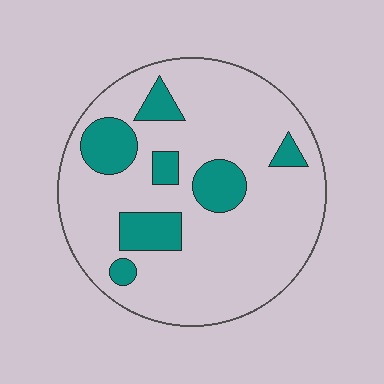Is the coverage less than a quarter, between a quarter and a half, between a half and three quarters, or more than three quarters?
Less than a quarter.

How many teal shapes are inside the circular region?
7.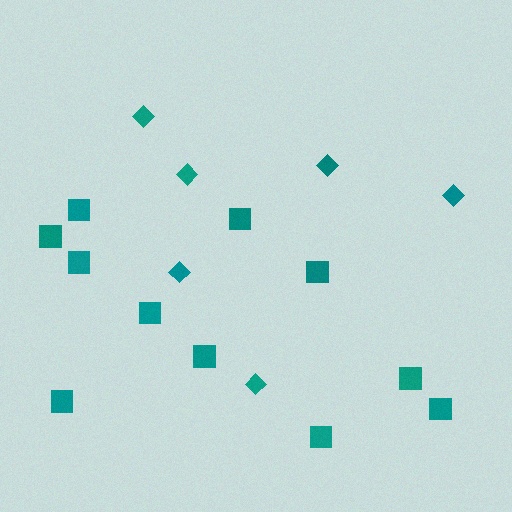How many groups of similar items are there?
There are 2 groups: one group of squares (11) and one group of diamonds (6).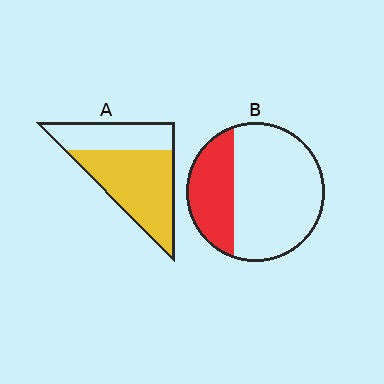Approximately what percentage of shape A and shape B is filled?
A is approximately 65% and B is approximately 30%.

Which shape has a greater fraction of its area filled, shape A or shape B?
Shape A.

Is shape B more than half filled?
No.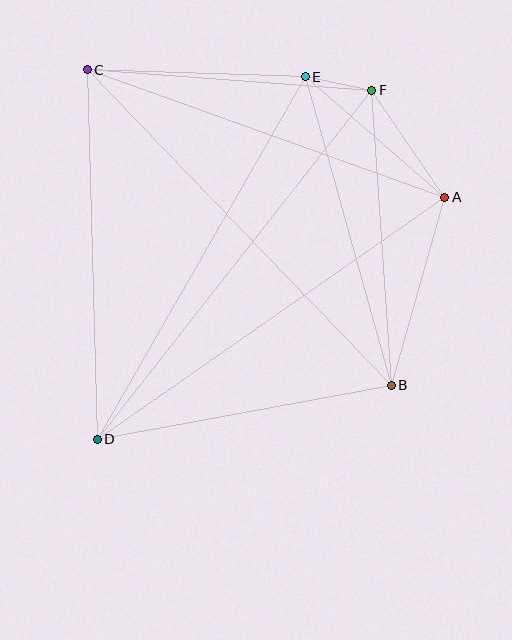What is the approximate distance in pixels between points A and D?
The distance between A and D is approximately 423 pixels.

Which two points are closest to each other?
Points E and F are closest to each other.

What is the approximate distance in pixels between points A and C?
The distance between A and C is approximately 379 pixels.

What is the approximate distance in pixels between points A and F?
The distance between A and F is approximately 129 pixels.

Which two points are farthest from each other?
Points D and F are farthest from each other.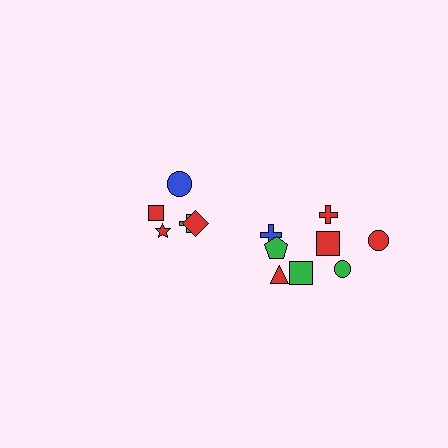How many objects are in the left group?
There are 5 objects.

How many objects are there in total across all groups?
There are 13 objects.